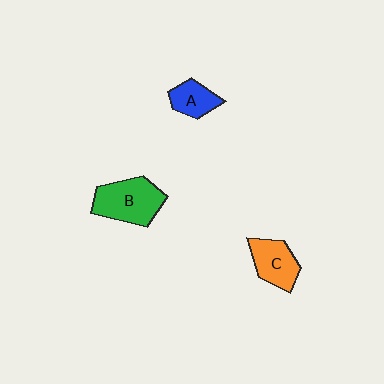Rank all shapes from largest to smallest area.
From largest to smallest: B (green), C (orange), A (blue).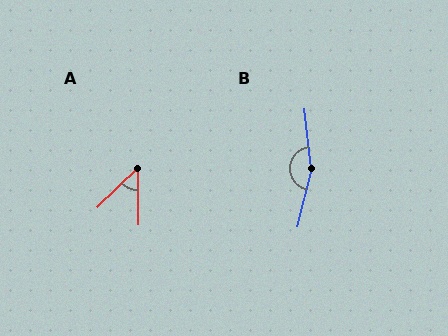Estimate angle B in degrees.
Approximately 160 degrees.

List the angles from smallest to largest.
A (46°), B (160°).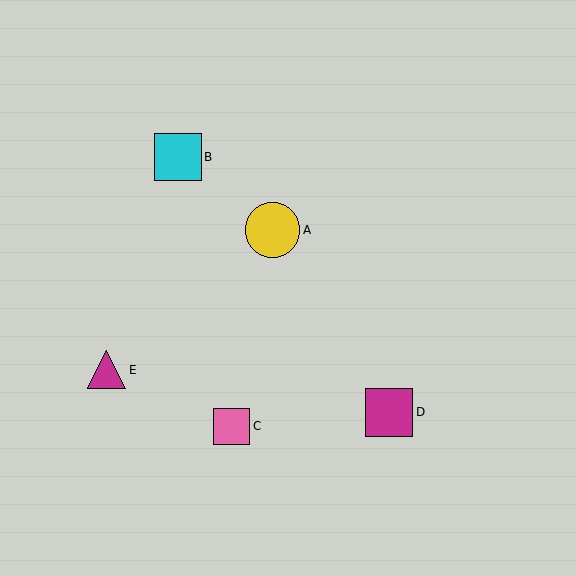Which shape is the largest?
The yellow circle (labeled A) is the largest.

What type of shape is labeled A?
Shape A is a yellow circle.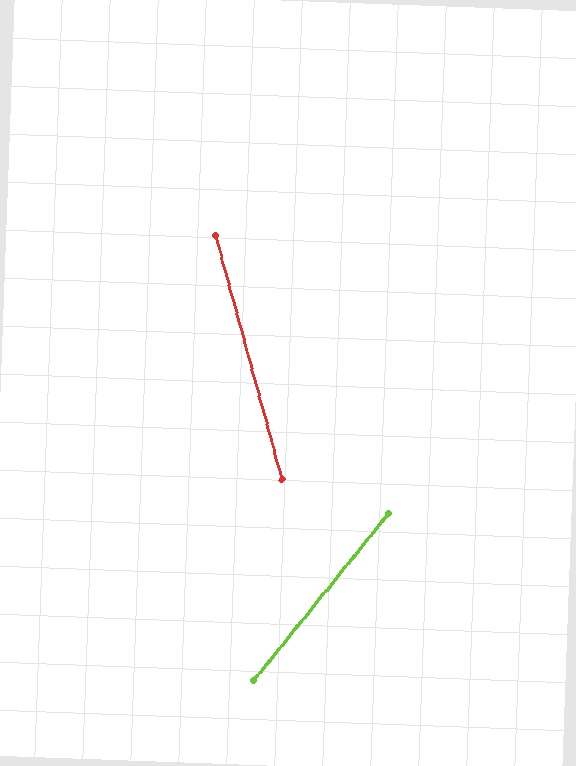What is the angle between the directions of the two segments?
Approximately 54 degrees.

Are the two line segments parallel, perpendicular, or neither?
Neither parallel nor perpendicular — they differ by about 54°.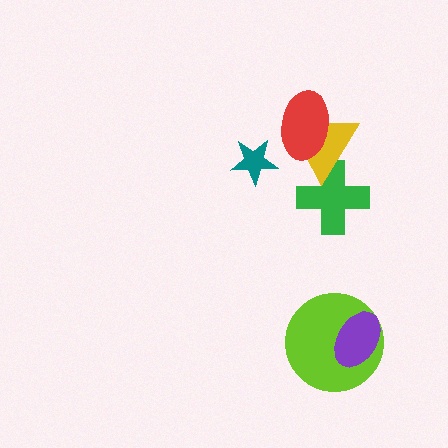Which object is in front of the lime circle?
The purple ellipse is in front of the lime circle.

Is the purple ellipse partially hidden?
No, no other shape covers it.